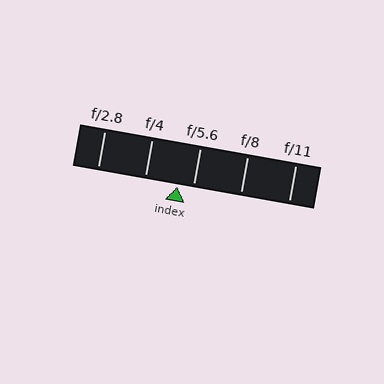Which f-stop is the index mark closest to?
The index mark is closest to f/5.6.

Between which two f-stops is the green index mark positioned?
The index mark is between f/4 and f/5.6.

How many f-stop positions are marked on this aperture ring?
There are 5 f-stop positions marked.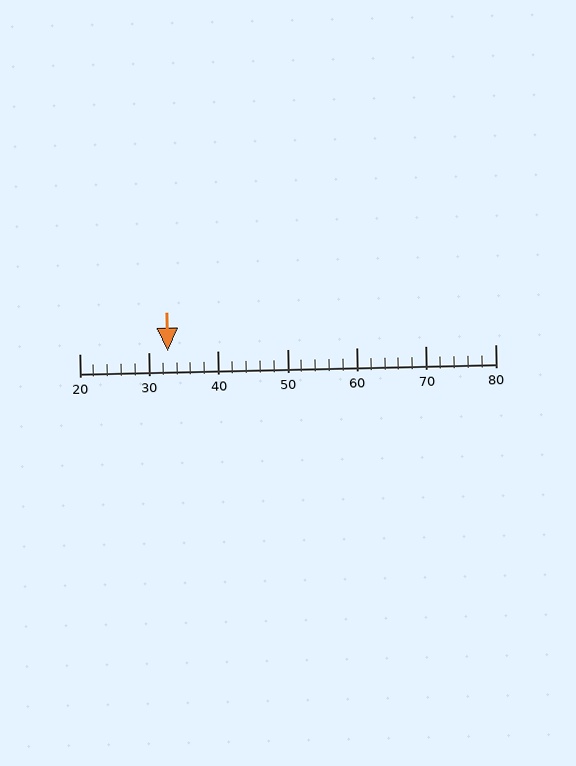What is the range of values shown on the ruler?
The ruler shows values from 20 to 80.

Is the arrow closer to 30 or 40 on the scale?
The arrow is closer to 30.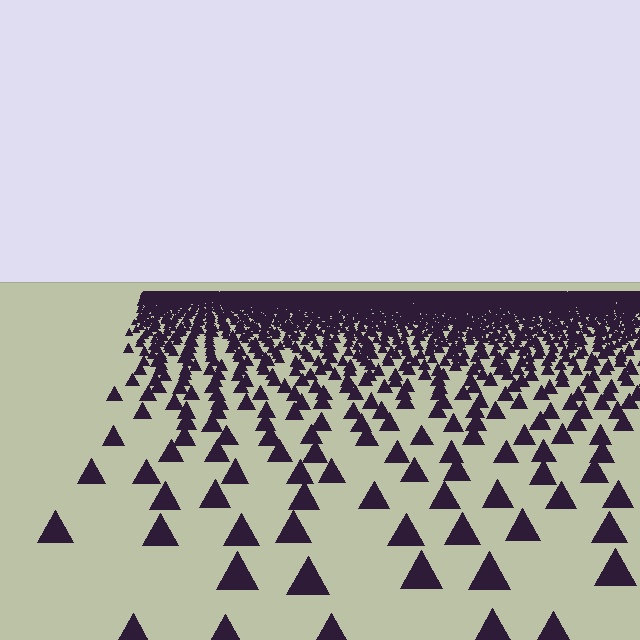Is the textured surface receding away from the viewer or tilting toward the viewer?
The surface is receding away from the viewer. Texture elements get smaller and denser toward the top.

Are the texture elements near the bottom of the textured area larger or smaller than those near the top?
Larger. Near the bottom, elements are closer to the viewer and appear at a bigger on-screen size.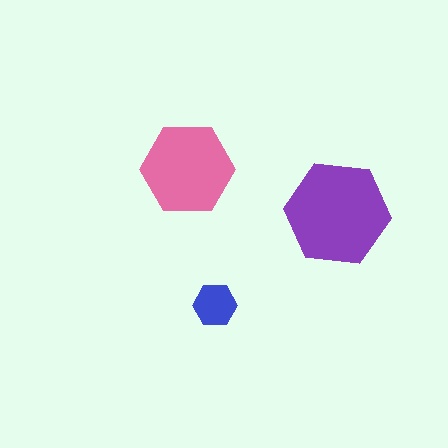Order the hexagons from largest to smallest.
the purple one, the pink one, the blue one.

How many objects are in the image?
There are 3 objects in the image.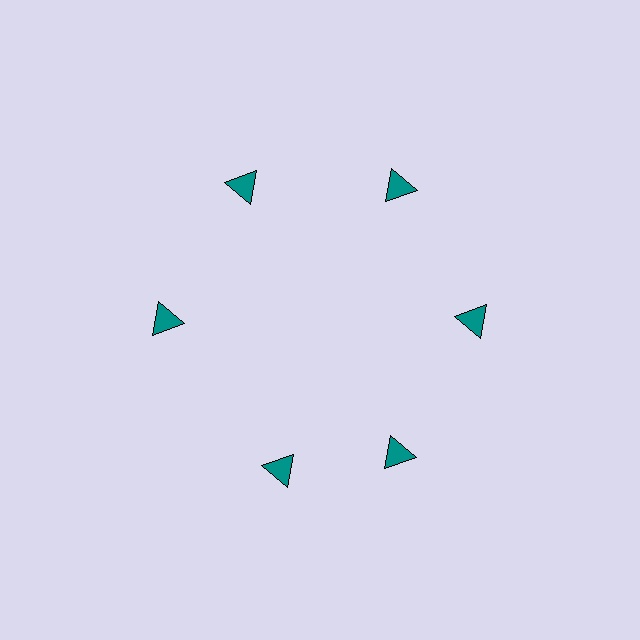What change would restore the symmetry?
The symmetry would be restored by rotating it back into even spacing with its neighbors so that all 6 triangles sit at equal angles and equal distance from the center.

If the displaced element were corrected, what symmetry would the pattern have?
It would have 6-fold rotational symmetry — the pattern would map onto itself every 60 degrees.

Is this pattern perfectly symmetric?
No. The 6 teal triangles are arranged in a ring, but one element near the 7 o'clock position is rotated out of alignment along the ring, breaking the 6-fold rotational symmetry.